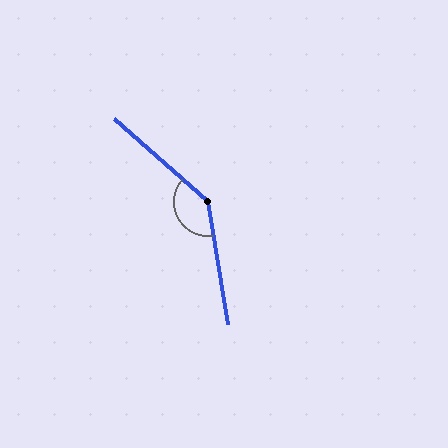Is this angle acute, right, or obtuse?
It is obtuse.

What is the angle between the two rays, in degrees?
Approximately 141 degrees.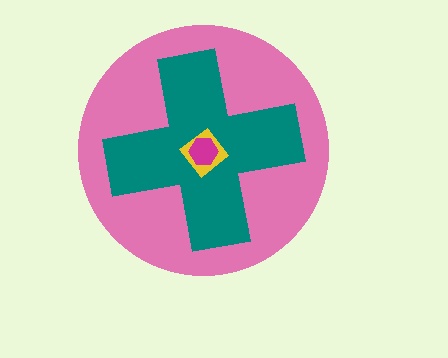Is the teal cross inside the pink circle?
Yes.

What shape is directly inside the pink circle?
The teal cross.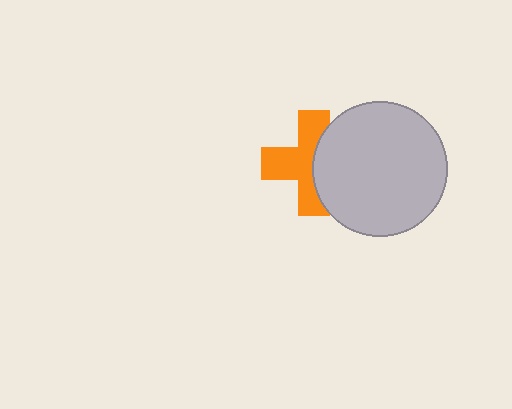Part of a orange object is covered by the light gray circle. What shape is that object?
It is a cross.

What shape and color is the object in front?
The object in front is a light gray circle.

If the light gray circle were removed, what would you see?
You would see the complete orange cross.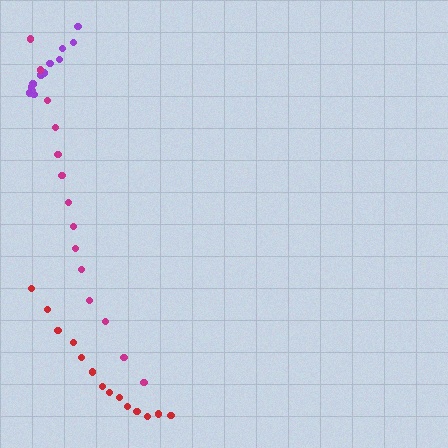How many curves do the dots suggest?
There are 3 distinct paths.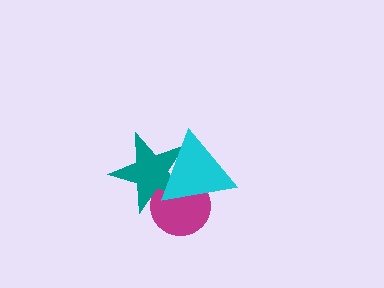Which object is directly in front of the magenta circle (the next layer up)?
The teal star is directly in front of the magenta circle.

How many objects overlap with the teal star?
2 objects overlap with the teal star.